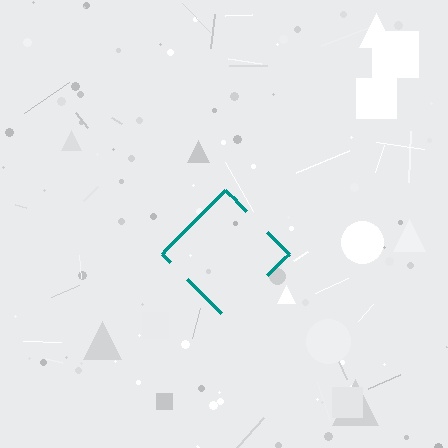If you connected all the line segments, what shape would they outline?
They would outline a diamond.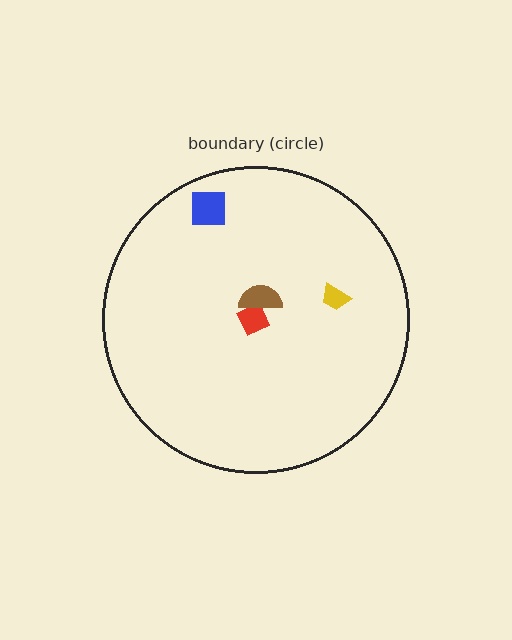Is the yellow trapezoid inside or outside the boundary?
Inside.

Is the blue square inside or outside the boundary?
Inside.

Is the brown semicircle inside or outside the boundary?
Inside.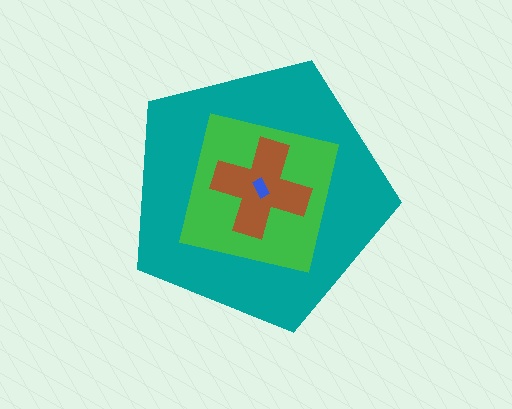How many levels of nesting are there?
4.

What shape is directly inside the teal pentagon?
The green square.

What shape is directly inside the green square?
The brown cross.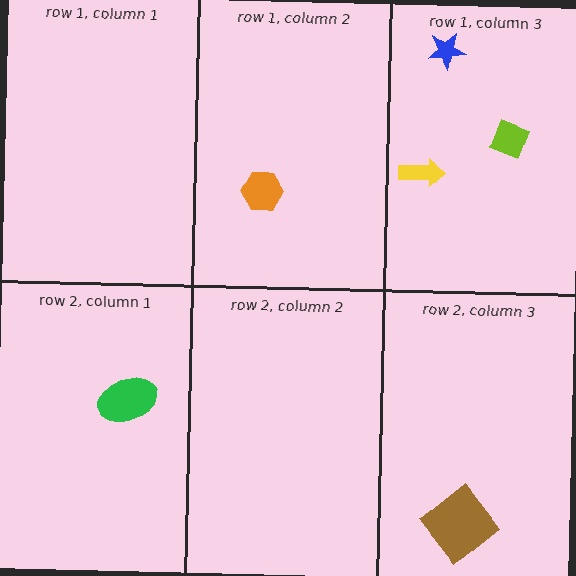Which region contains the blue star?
The row 1, column 3 region.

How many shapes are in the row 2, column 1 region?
1.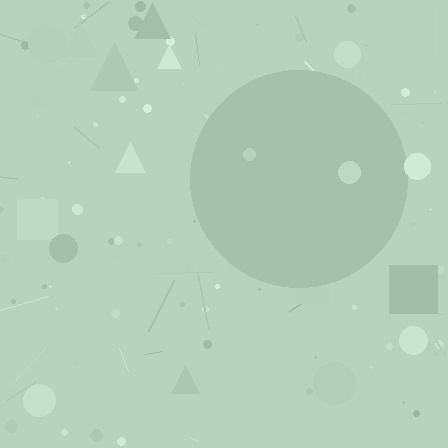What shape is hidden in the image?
A circle is hidden in the image.